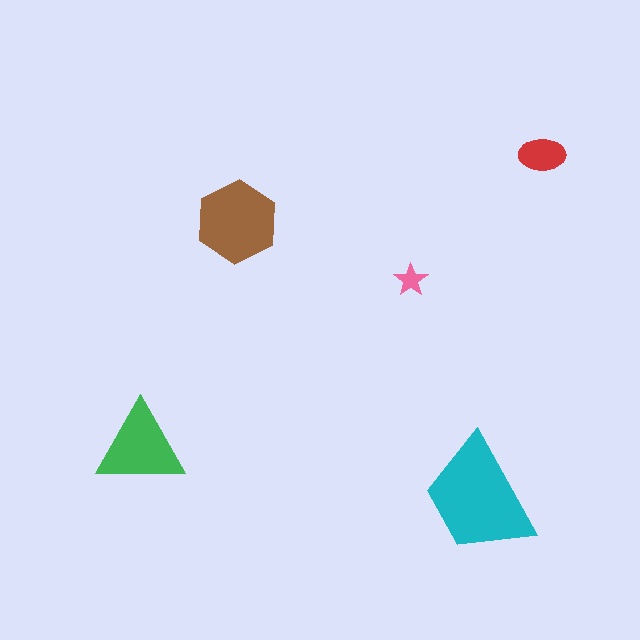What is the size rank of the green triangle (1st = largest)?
3rd.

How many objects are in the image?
There are 5 objects in the image.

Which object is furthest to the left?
The green triangle is leftmost.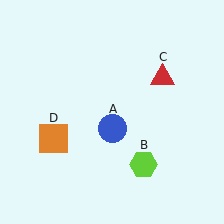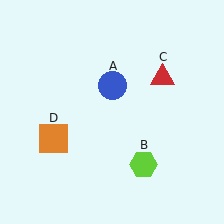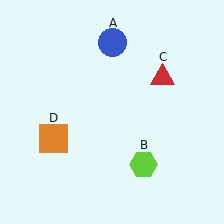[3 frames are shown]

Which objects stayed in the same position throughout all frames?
Lime hexagon (object B) and red triangle (object C) and orange square (object D) remained stationary.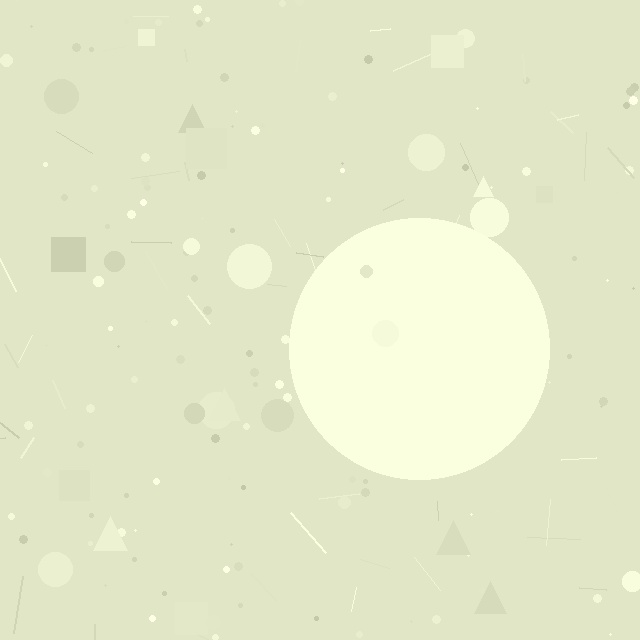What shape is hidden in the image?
A circle is hidden in the image.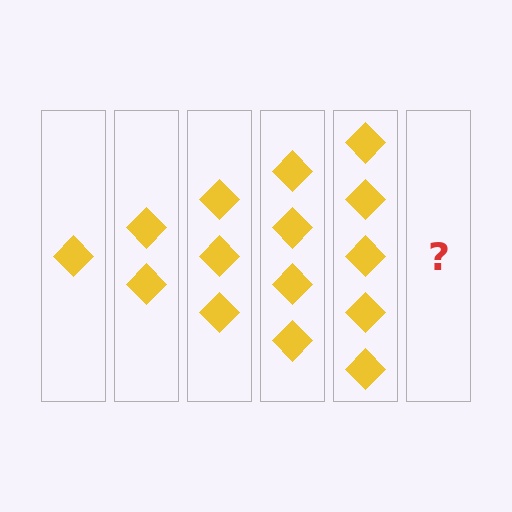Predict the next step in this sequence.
The next step is 6 diamonds.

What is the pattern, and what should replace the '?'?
The pattern is that each step adds one more diamond. The '?' should be 6 diamonds.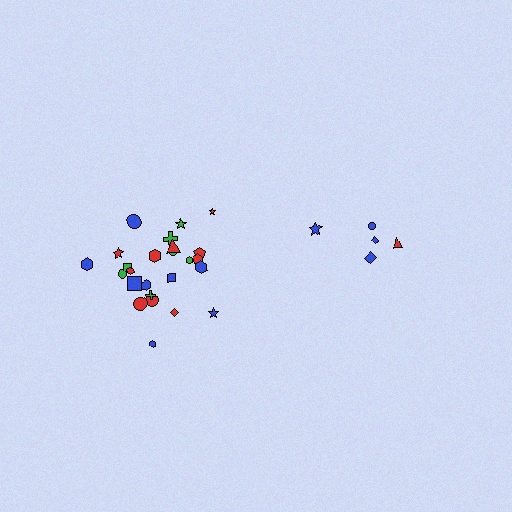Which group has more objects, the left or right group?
The left group.